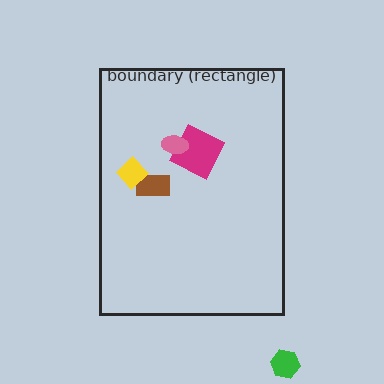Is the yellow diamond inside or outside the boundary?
Inside.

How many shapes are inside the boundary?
4 inside, 1 outside.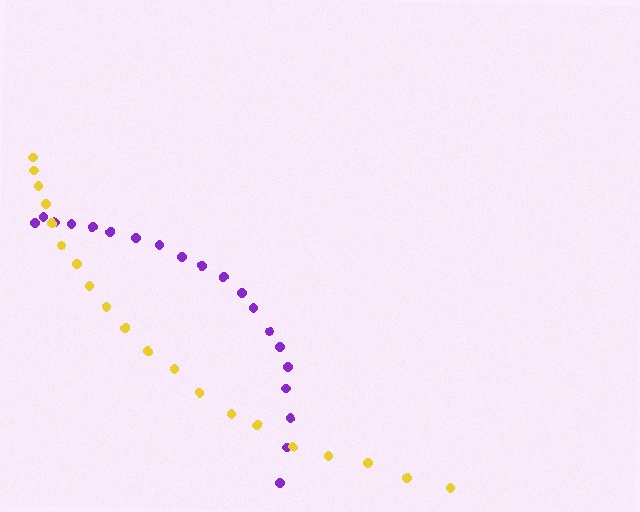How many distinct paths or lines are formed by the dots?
There are 2 distinct paths.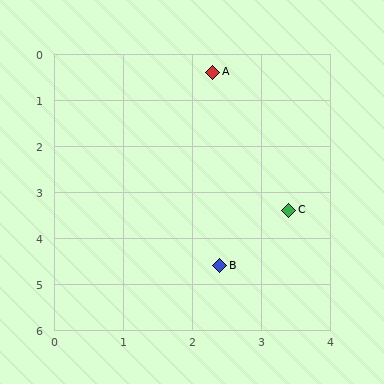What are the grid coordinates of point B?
Point B is at approximately (2.4, 4.6).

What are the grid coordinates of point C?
Point C is at approximately (3.4, 3.4).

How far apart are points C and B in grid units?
Points C and B are about 1.6 grid units apart.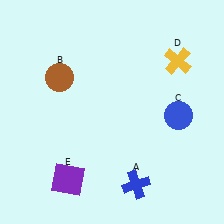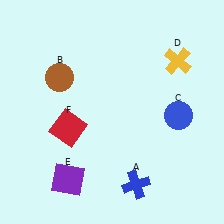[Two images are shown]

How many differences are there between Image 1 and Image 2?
There is 1 difference between the two images.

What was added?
A red square (F) was added in Image 2.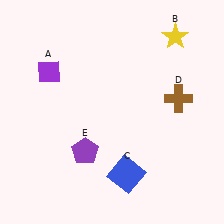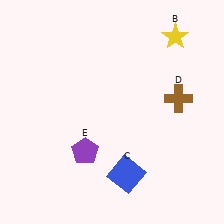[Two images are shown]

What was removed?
The purple diamond (A) was removed in Image 2.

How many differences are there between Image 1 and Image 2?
There is 1 difference between the two images.